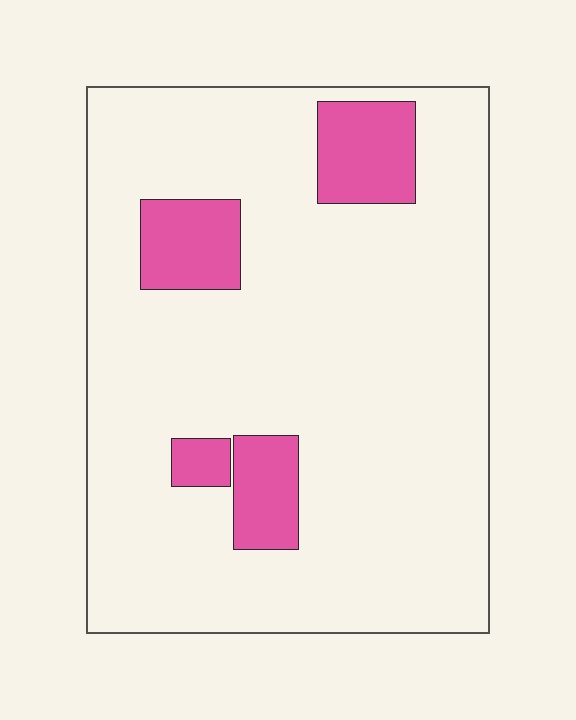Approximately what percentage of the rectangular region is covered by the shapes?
Approximately 15%.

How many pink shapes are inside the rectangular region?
4.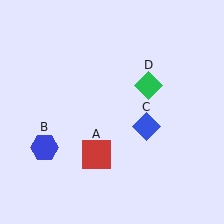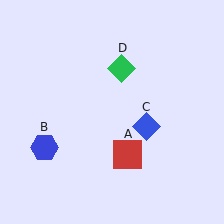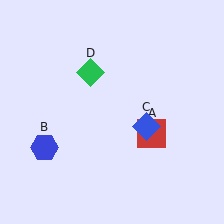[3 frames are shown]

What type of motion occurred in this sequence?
The red square (object A), green diamond (object D) rotated counterclockwise around the center of the scene.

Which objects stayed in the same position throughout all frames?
Blue hexagon (object B) and blue diamond (object C) remained stationary.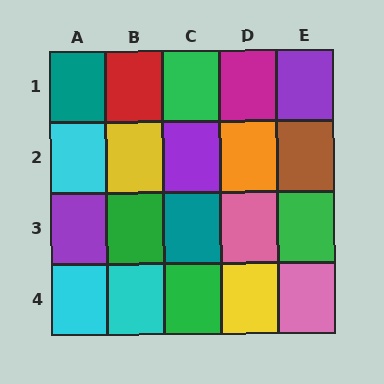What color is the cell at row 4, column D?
Yellow.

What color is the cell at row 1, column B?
Red.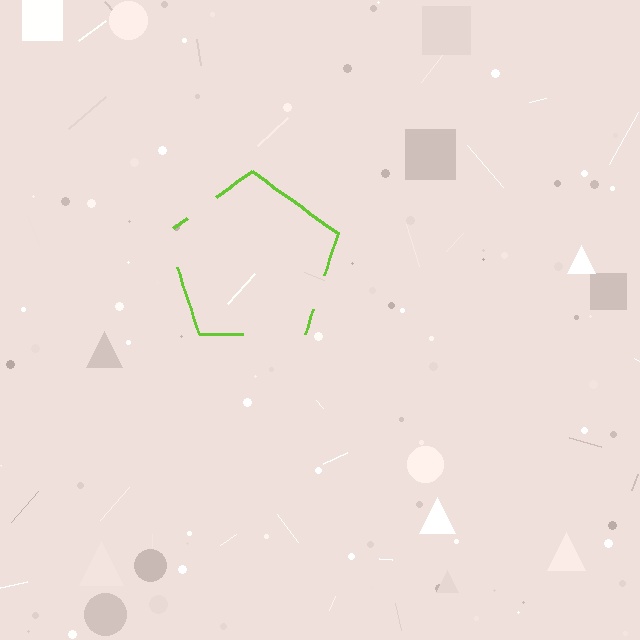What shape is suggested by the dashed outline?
The dashed outline suggests a pentagon.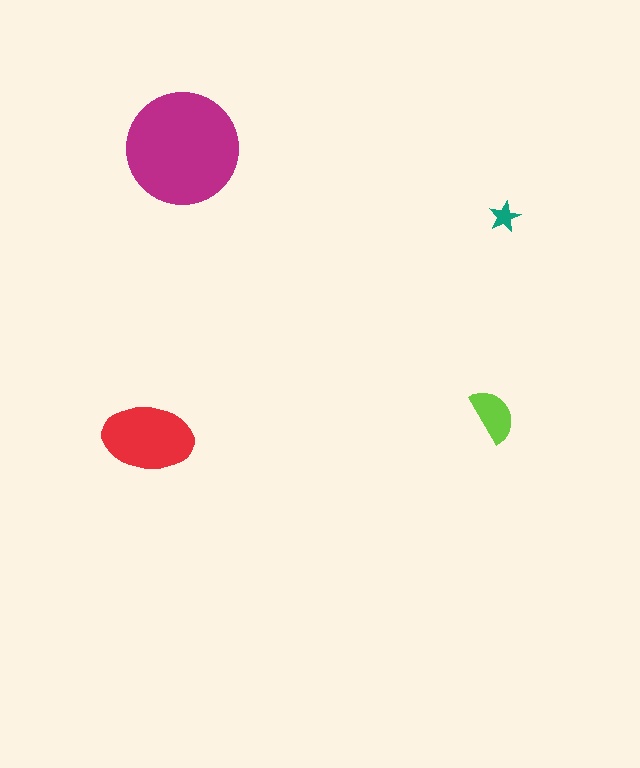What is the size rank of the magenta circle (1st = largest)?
1st.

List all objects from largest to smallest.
The magenta circle, the red ellipse, the lime semicircle, the teal star.